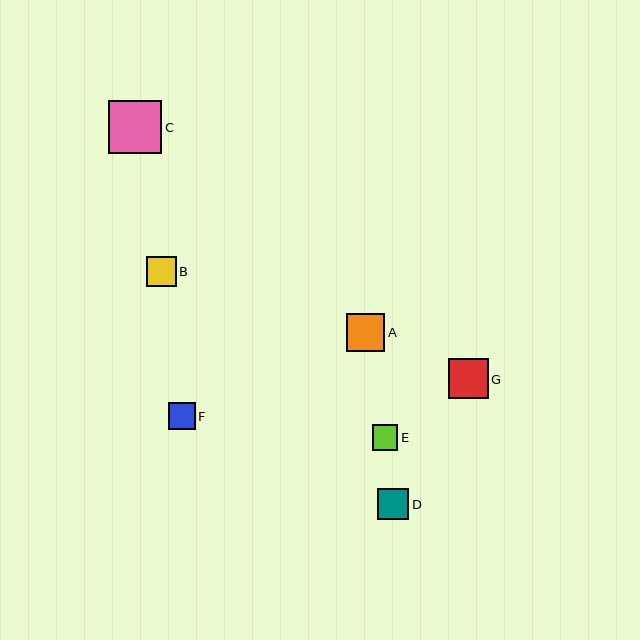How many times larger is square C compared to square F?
Square C is approximately 2.0 times the size of square F.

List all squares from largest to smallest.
From largest to smallest: C, G, A, D, B, F, E.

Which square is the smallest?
Square E is the smallest with a size of approximately 26 pixels.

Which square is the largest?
Square C is the largest with a size of approximately 53 pixels.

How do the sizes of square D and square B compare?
Square D and square B are approximately the same size.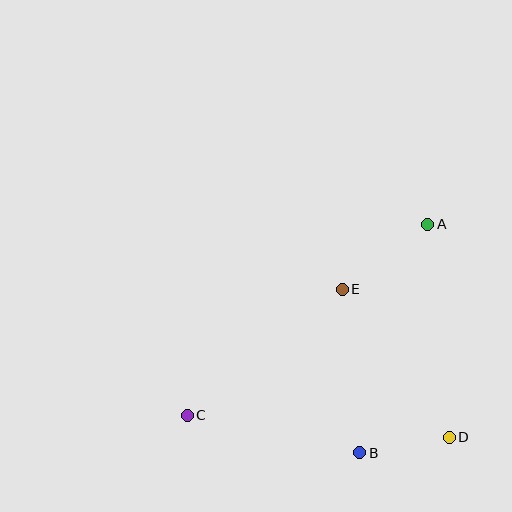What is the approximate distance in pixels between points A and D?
The distance between A and D is approximately 214 pixels.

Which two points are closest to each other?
Points B and D are closest to each other.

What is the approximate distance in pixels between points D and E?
The distance between D and E is approximately 183 pixels.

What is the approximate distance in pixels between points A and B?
The distance between A and B is approximately 239 pixels.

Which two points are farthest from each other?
Points A and C are farthest from each other.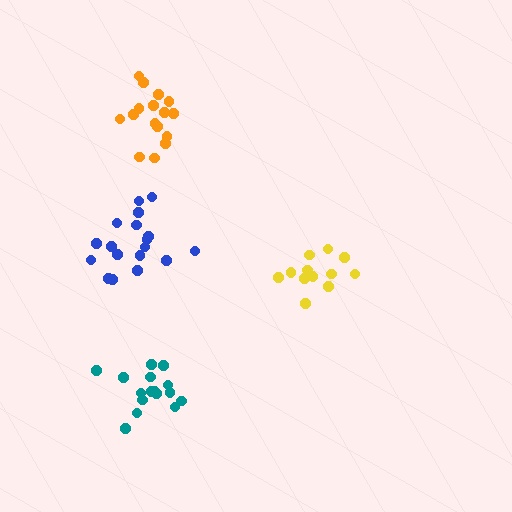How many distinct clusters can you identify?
There are 4 distinct clusters.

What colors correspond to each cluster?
The clusters are colored: orange, yellow, teal, blue.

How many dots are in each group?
Group 1: 16 dots, Group 2: 12 dots, Group 3: 16 dots, Group 4: 18 dots (62 total).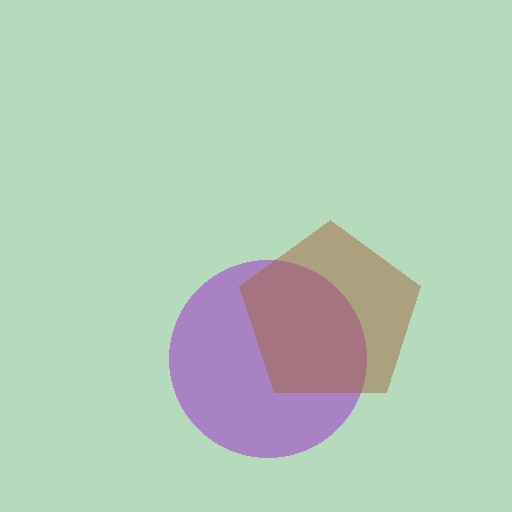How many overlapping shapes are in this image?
There are 2 overlapping shapes in the image.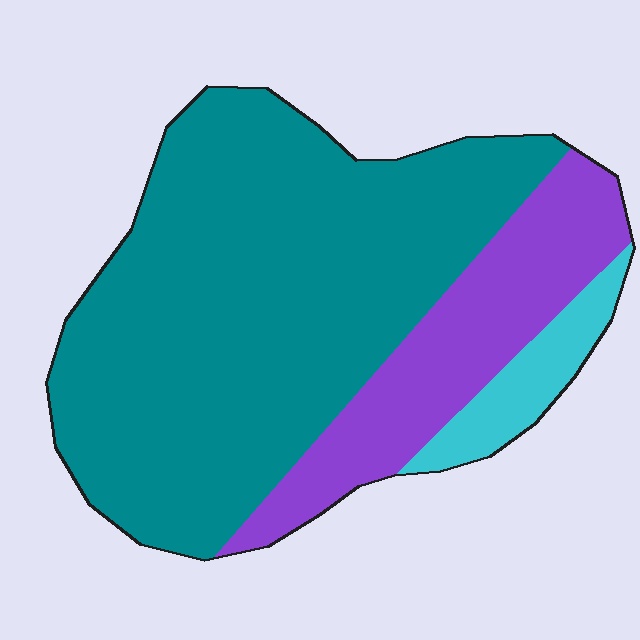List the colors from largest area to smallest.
From largest to smallest: teal, purple, cyan.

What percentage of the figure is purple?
Purple takes up about one quarter (1/4) of the figure.